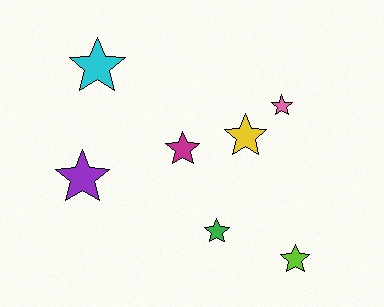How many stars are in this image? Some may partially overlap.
There are 7 stars.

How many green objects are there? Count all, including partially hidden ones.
There is 1 green object.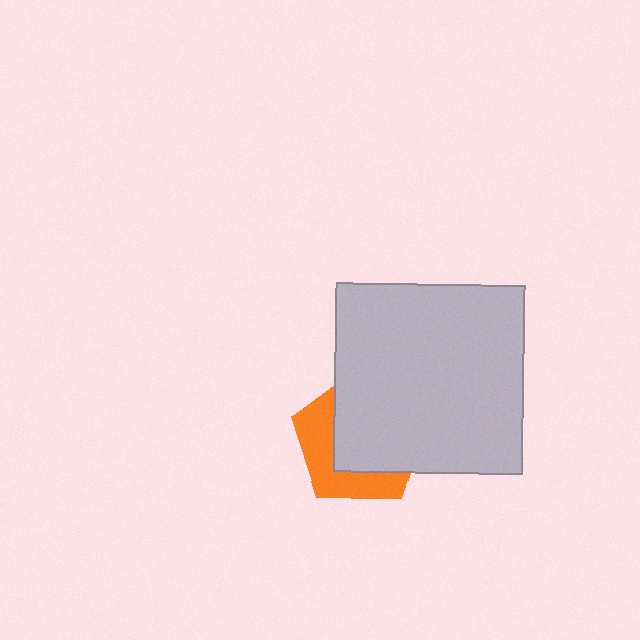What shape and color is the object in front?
The object in front is a light gray square.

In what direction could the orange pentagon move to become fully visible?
The orange pentagon could move toward the lower-left. That would shift it out from behind the light gray square entirely.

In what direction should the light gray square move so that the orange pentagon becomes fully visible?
The light gray square should move toward the upper-right. That is the shortest direction to clear the overlap and leave the orange pentagon fully visible.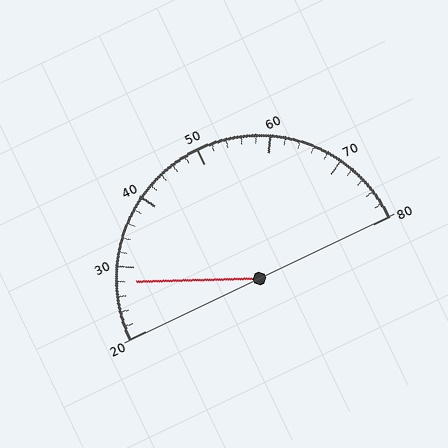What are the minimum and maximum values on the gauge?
The gauge ranges from 20 to 80.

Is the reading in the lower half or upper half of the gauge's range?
The reading is in the lower half of the range (20 to 80).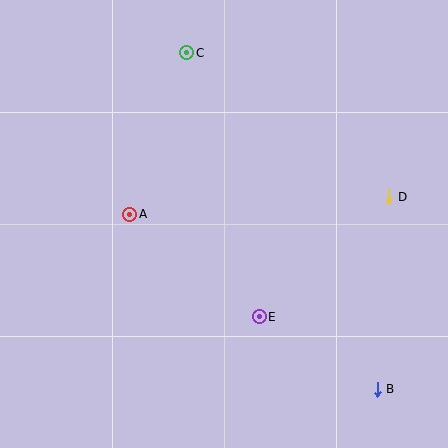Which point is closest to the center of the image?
Point A at (130, 214) is closest to the center.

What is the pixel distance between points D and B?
The distance between D and B is 193 pixels.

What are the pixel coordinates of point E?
Point E is at (259, 317).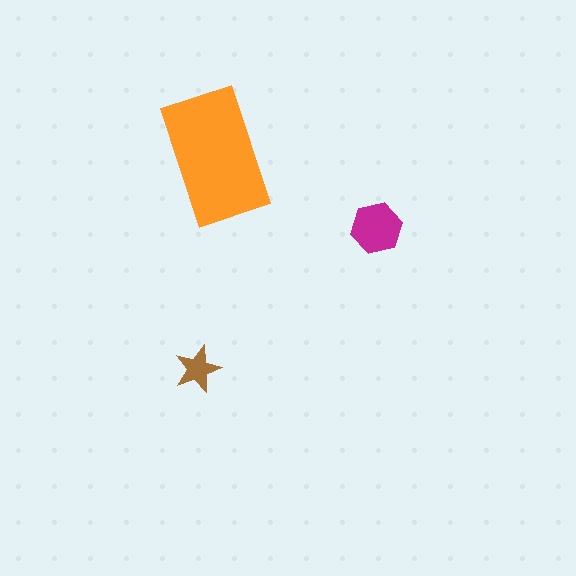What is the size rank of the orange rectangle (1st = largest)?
1st.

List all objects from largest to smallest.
The orange rectangle, the magenta hexagon, the brown star.